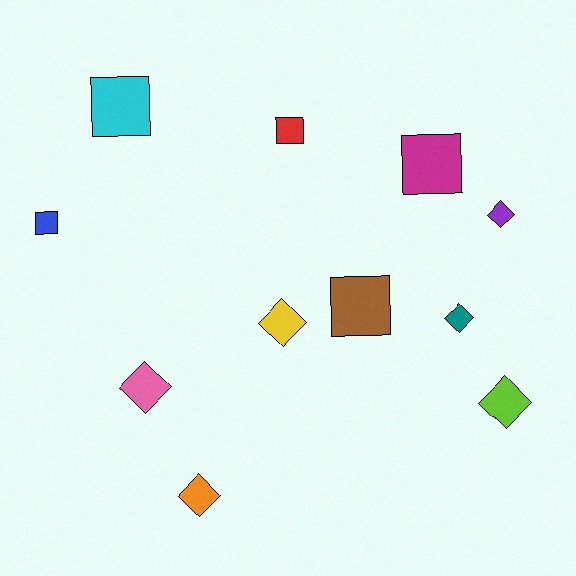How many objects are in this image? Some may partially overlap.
There are 11 objects.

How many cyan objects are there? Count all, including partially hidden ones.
There is 1 cyan object.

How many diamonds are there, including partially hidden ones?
There are 6 diamonds.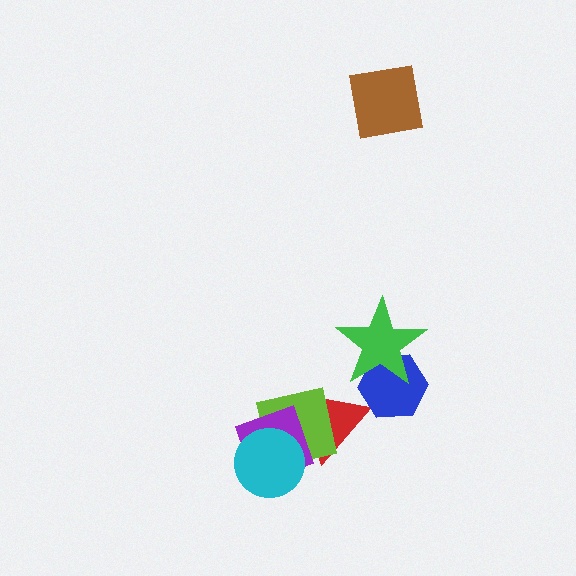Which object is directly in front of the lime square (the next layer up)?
The purple square is directly in front of the lime square.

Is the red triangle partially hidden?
Yes, it is partially covered by another shape.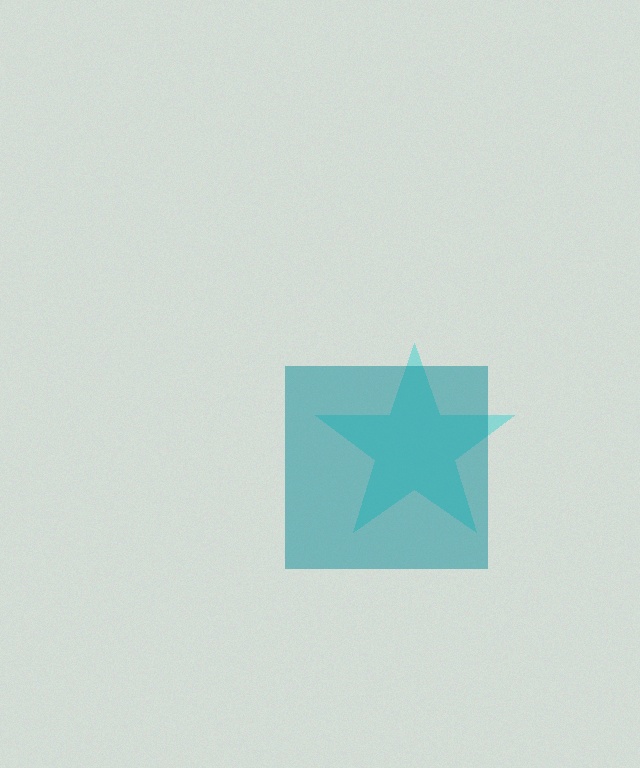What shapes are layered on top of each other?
The layered shapes are: a cyan star, a teal square.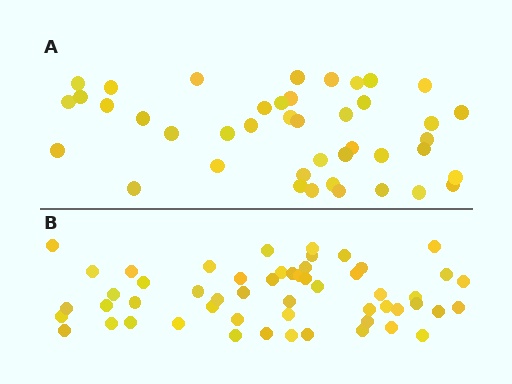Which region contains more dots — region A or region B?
Region B (the bottom region) has more dots.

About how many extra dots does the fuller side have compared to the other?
Region B has roughly 12 or so more dots than region A.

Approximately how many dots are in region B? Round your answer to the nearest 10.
About 50 dots. (The exact count is 54, which rounds to 50.)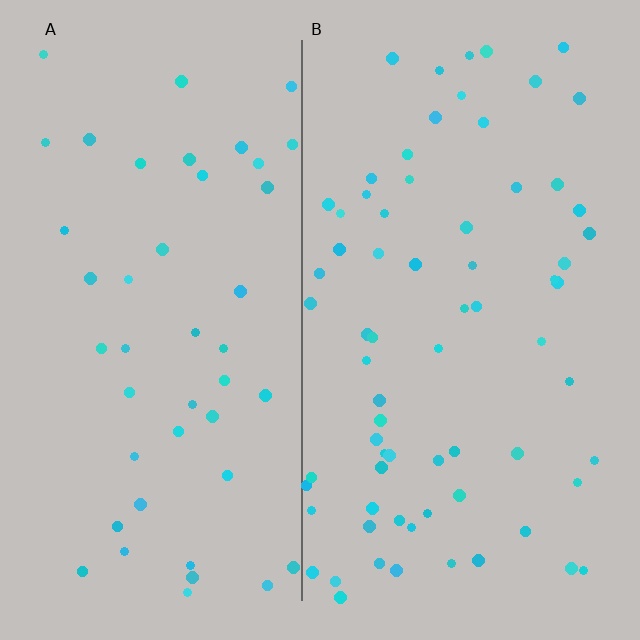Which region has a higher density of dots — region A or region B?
B (the right).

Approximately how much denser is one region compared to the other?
Approximately 1.6× — region B over region A.